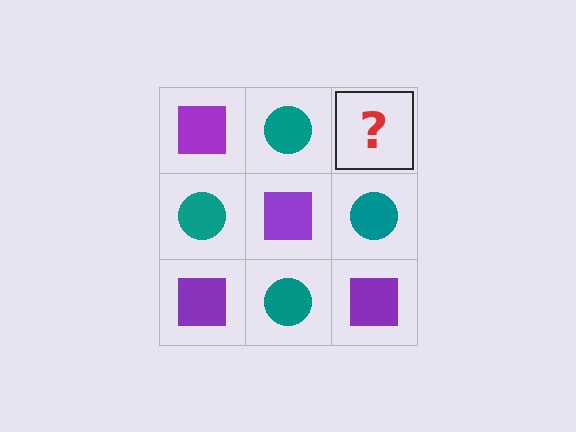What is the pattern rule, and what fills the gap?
The rule is that it alternates purple square and teal circle in a checkerboard pattern. The gap should be filled with a purple square.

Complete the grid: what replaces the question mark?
The question mark should be replaced with a purple square.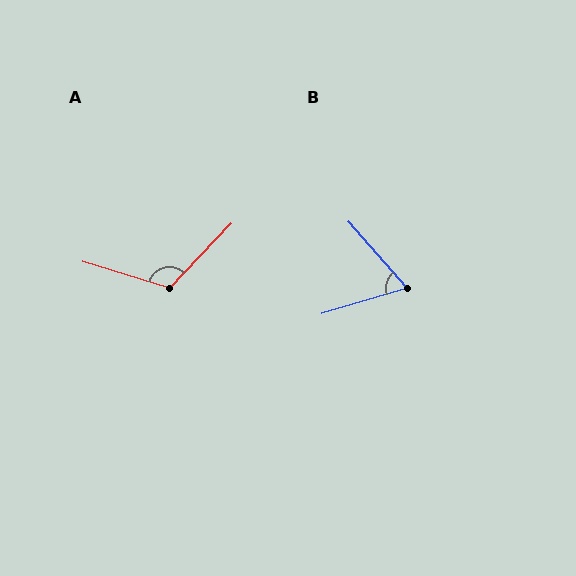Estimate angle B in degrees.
Approximately 65 degrees.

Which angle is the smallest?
B, at approximately 65 degrees.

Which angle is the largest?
A, at approximately 116 degrees.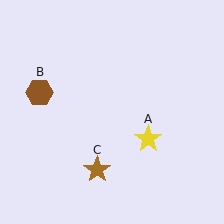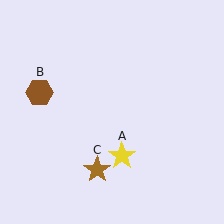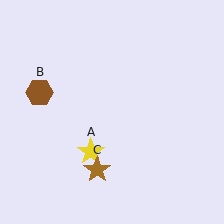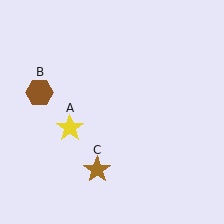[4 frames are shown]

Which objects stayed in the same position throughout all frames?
Brown hexagon (object B) and brown star (object C) remained stationary.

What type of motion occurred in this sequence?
The yellow star (object A) rotated clockwise around the center of the scene.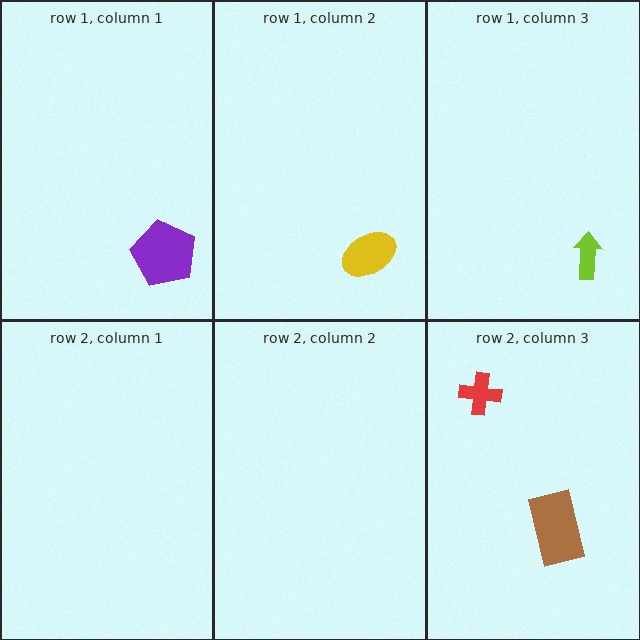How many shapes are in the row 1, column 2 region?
1.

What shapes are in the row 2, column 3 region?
The brown rectangle, the red cross.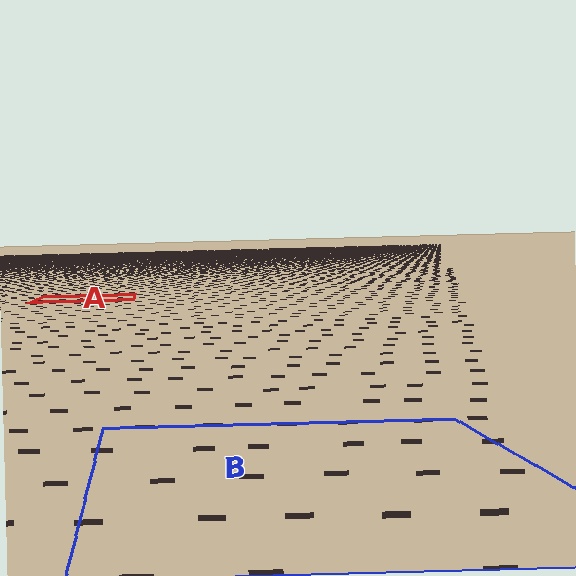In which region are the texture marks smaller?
The texture marks are smaller in region A, because it is farther away.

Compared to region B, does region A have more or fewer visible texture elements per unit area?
Region A has more texture elements per unit area — they are packed more densely because it is farther away.